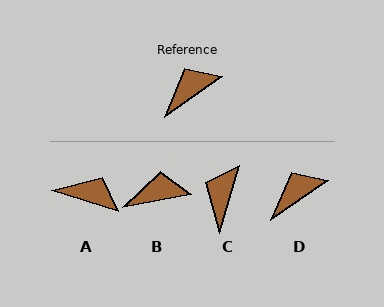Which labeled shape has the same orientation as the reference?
D.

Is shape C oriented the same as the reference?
No, it is off by about 38 degrees.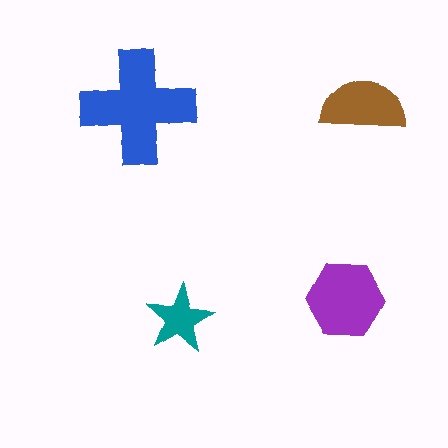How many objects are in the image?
There are 4 objects in the image.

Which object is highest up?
The brown semicircle is topmost.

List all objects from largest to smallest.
The blue cross, the purple hexagon, the brown semicircle, the teal star.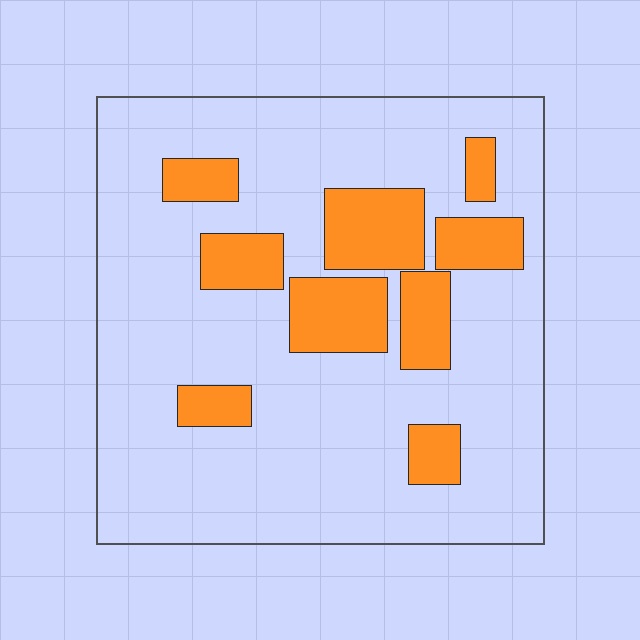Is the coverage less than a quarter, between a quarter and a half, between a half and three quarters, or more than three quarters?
Less than a quarter.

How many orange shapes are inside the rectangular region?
9.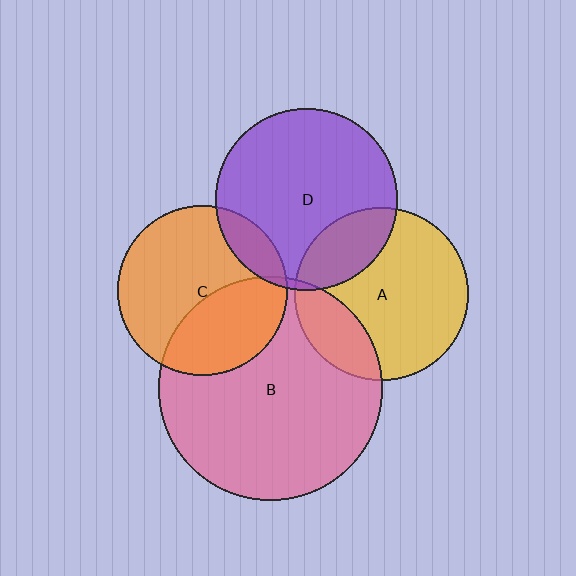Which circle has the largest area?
Circle B (pink).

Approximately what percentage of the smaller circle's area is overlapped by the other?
Approximately 35%.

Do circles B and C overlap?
Yes.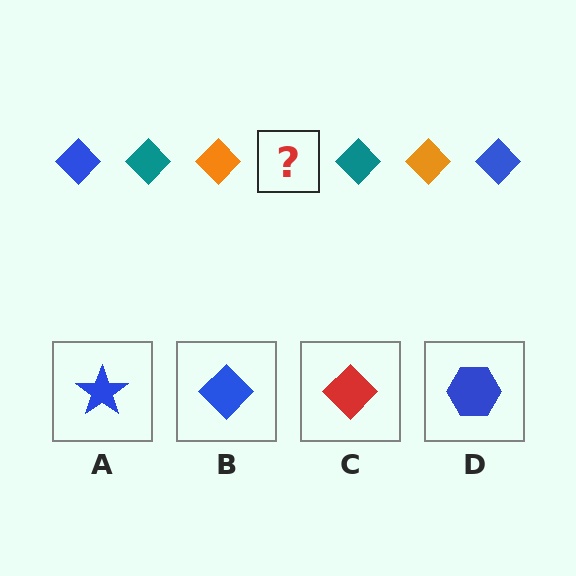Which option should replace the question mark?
Option B.